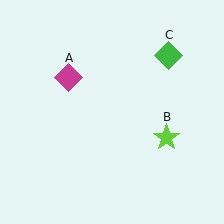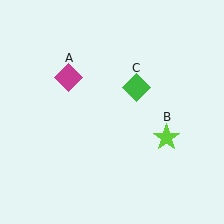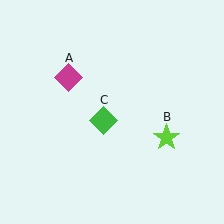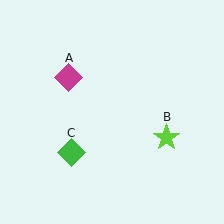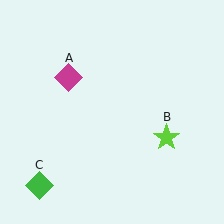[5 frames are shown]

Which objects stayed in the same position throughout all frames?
Magenta diamond (object A) and lime star (object B) remained stationary.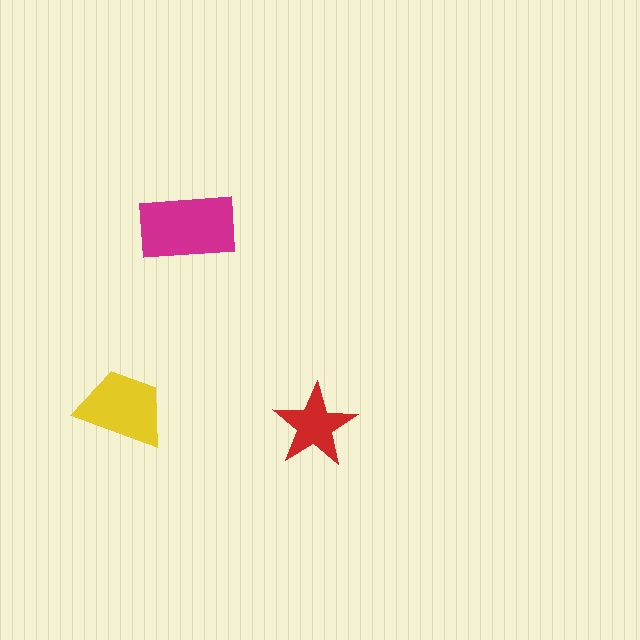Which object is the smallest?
The red star.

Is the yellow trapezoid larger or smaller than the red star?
Larger.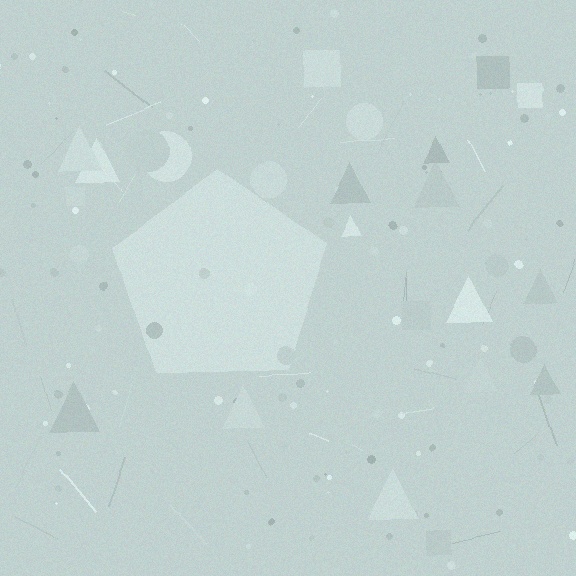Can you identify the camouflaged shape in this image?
The camouflaged shape is a pentagon.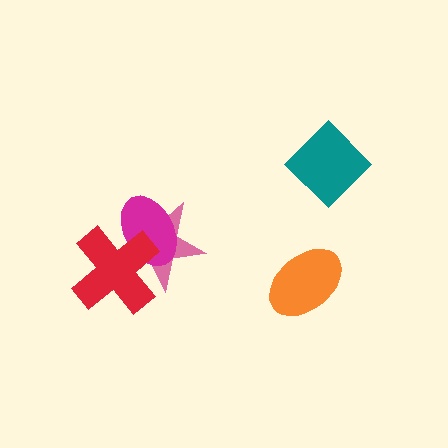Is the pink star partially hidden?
Yes, it is partially covered by another shape.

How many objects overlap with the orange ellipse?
0 objects overlap with the orange ellipse.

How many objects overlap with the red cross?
2 objects overlap with the red cross.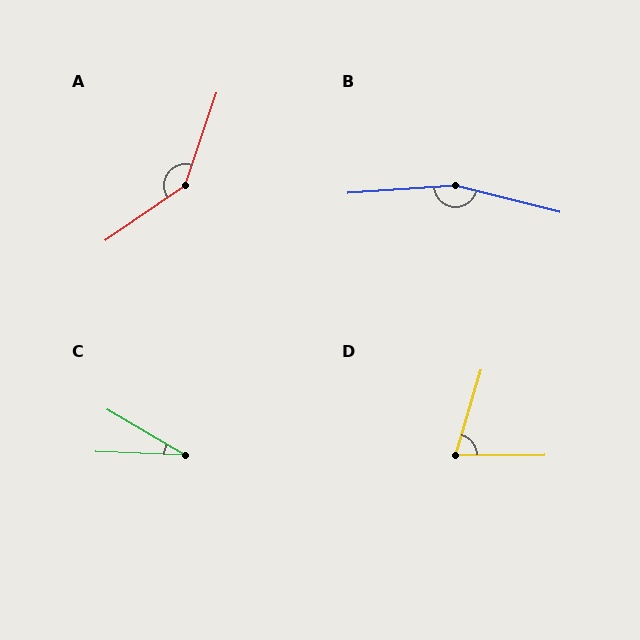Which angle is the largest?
B, at approximately 162 degrees.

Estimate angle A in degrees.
Approximately 144 degrees.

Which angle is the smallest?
C, at approximately 29 degrees.